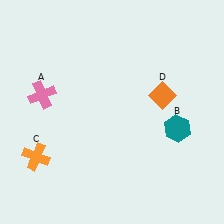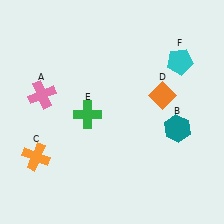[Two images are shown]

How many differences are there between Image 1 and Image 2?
There are 2 differences between the two images.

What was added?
A green cross (E), a cyan pentagon (F) were added in Image 2.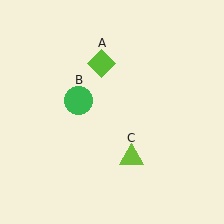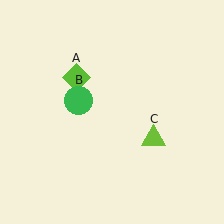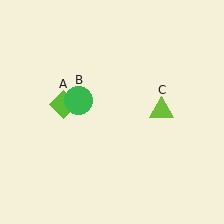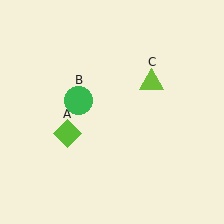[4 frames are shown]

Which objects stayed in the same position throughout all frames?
Green circle (object B) remained stationary.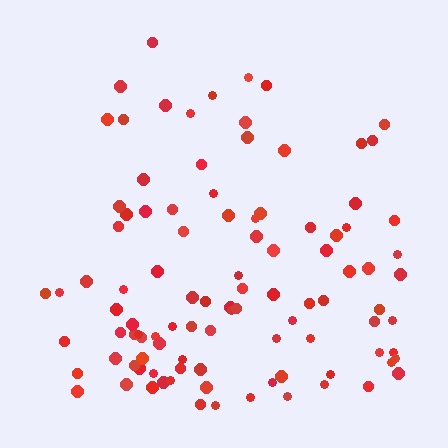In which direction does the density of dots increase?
From top to bottom, with the bottom side densest.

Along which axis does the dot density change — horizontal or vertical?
Vertical.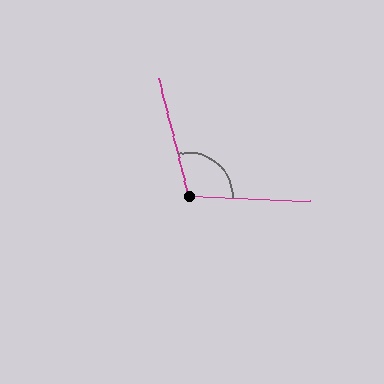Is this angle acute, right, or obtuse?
It is obtuse.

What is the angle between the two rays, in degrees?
Approximately 106 degrees.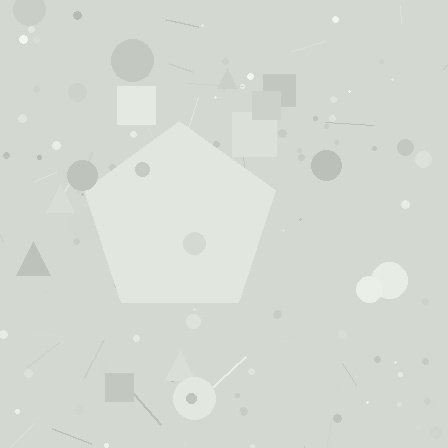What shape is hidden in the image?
A pentagon is hidden in the image.